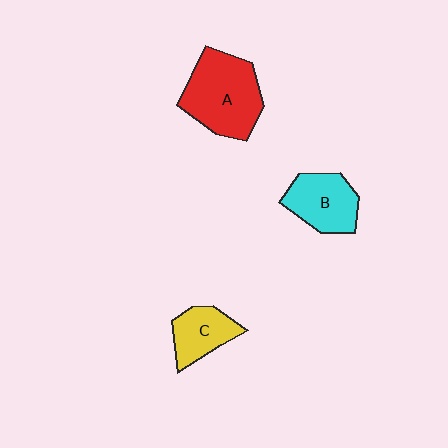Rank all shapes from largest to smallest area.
From largest to smallest: A (red), B (cyan), C (yellow).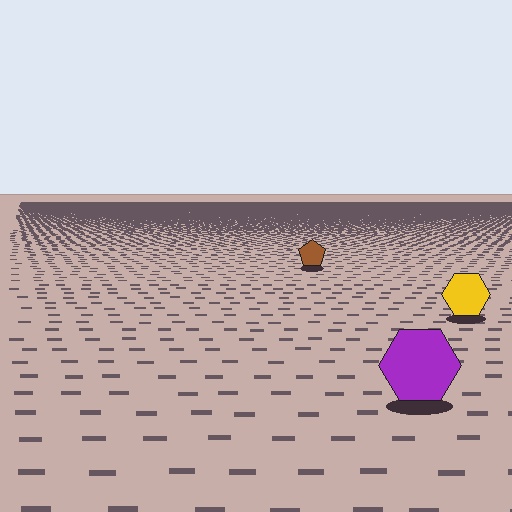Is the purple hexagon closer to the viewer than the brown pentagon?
Yes. The purple hexagon is closer — you can tell from the texture gradient: the ground texture is coarser near it.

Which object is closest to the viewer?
The purple hexagon is closest. The texture marks near it are larger and more spread out.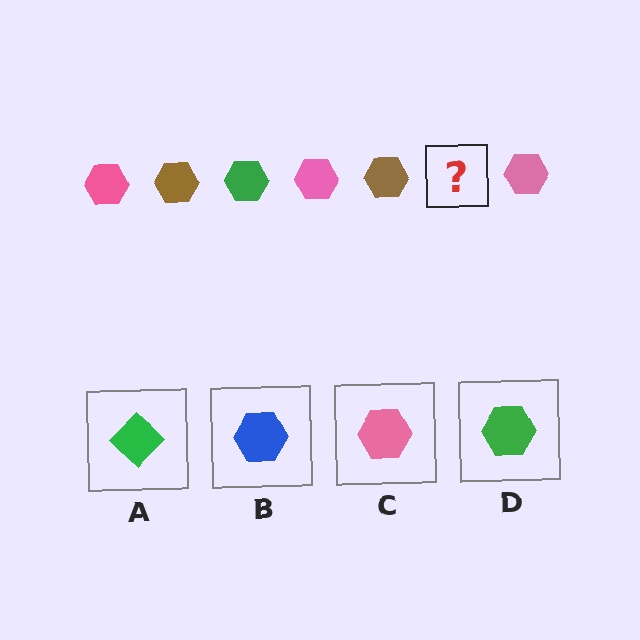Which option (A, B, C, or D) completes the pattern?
D.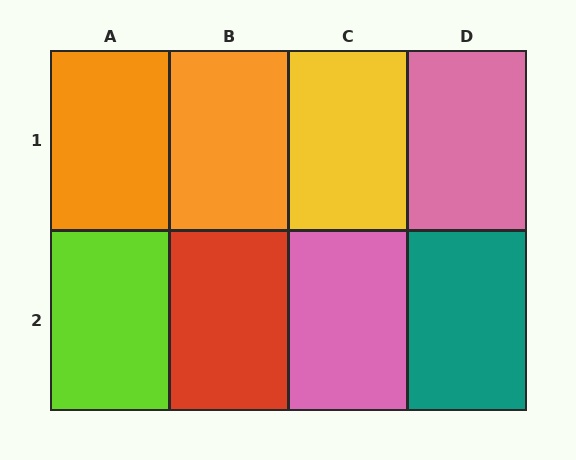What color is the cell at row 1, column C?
Yellow.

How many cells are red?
1 cell is red.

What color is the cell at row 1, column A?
Orange.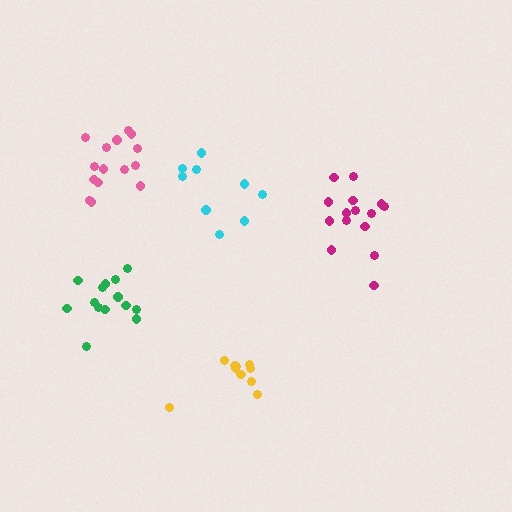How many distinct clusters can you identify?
There are 5 distinct clusters.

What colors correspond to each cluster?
The clusters are colored: green, cyan, yellow, magenta, pink.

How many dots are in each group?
Group 1: 14 dots, Group 2: 9 dots, Group 3: 10 dots, Group 4: 15 dots, Group 5: 15 dots (63 total).